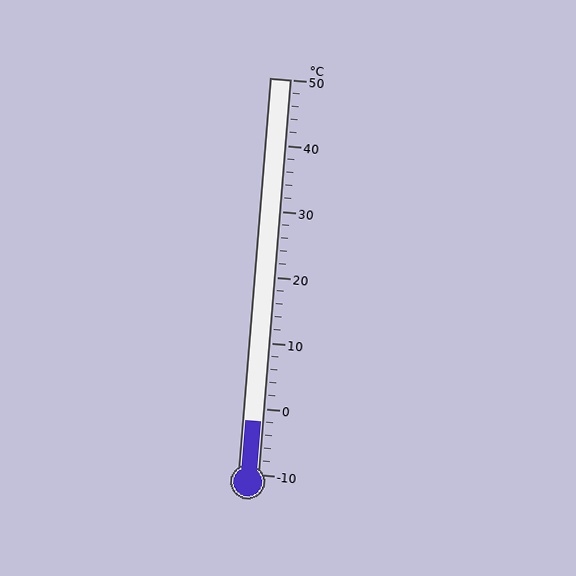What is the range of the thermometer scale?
The thermometer scale ranges from -10°C to 50°C.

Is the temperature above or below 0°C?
The temperature is below 0°C.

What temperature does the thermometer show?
The thermometer shows approximately -2°C.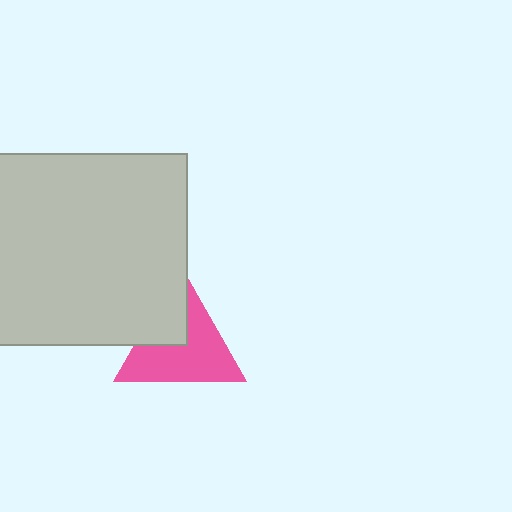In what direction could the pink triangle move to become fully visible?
The pink triangle could move toward the lower-right. That would shift it out from behind the light gray square entirely.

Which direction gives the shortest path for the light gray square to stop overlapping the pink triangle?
Moving toward the upper-left gives the shortest separation.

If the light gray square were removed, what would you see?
You would see the complete pink triangle.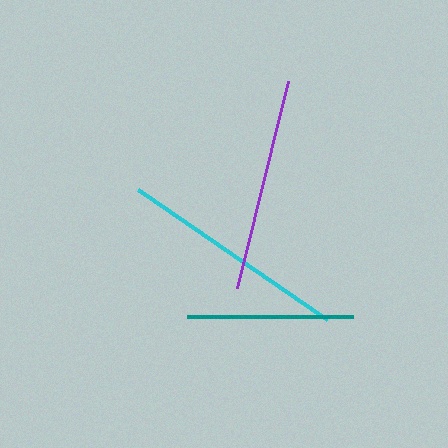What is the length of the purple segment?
The purple segment is approximately 213 pixels long.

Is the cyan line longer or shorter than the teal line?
The cyan line is longer than the teal line.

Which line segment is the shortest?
The teal line is the shortest at approximately 166 pixels.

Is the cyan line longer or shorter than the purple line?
The cyan line is longer than the purple line.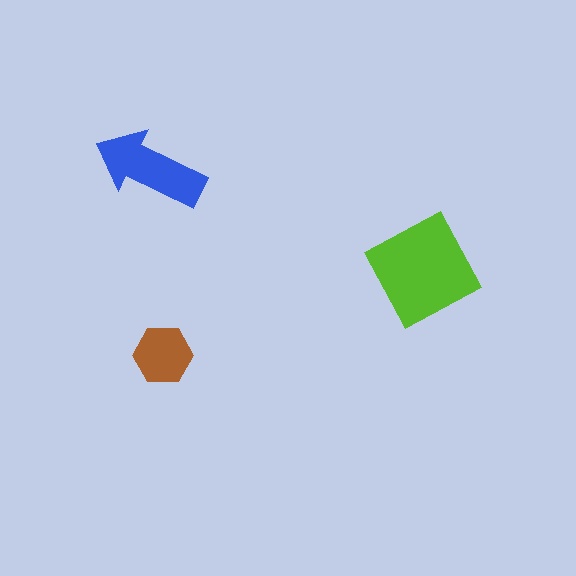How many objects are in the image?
There are 3 objects in the image.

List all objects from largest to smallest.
The lime diamond, the blue arrow, the brown hexagon.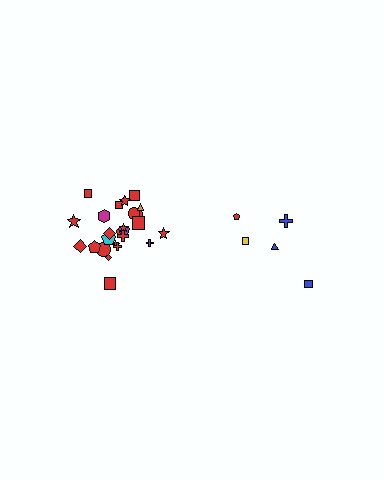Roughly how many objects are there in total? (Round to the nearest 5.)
Roughly 30 objects in total.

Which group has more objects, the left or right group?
The left group.